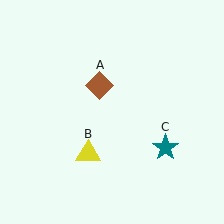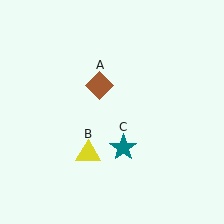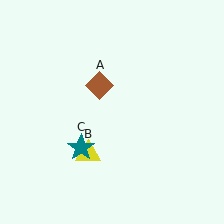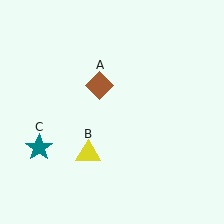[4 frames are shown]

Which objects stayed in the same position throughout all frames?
Brown diamond (object A) and yellow triangle (object B) remained stationary.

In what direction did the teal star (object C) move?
The teal star (object C) moved left.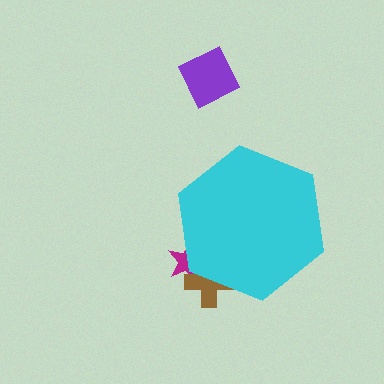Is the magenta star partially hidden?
Yes, the magenta star is partially hidden behind the cyan hexagon.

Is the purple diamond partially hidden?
No, the purple diamond is fully visible.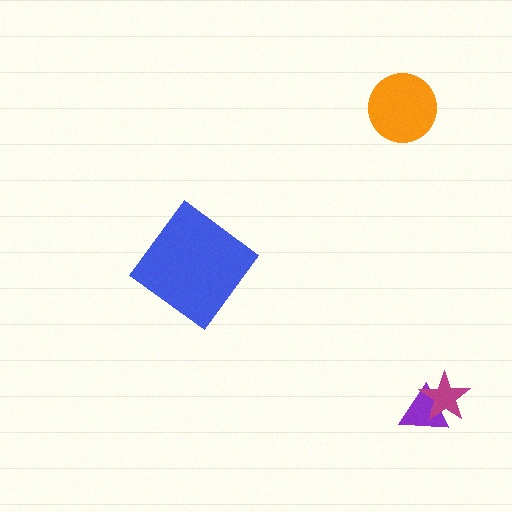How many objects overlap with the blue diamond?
0 objects overlap with the blue diamond.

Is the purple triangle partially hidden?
Yes, it is partially covered by another shape.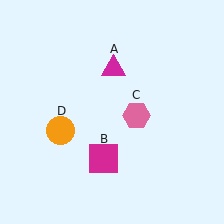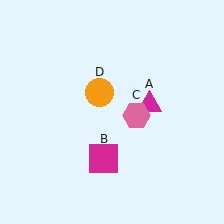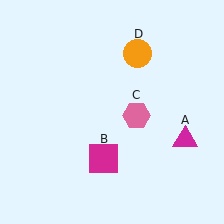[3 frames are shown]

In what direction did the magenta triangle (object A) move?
The magenta triangle (object A) moved down and to the right.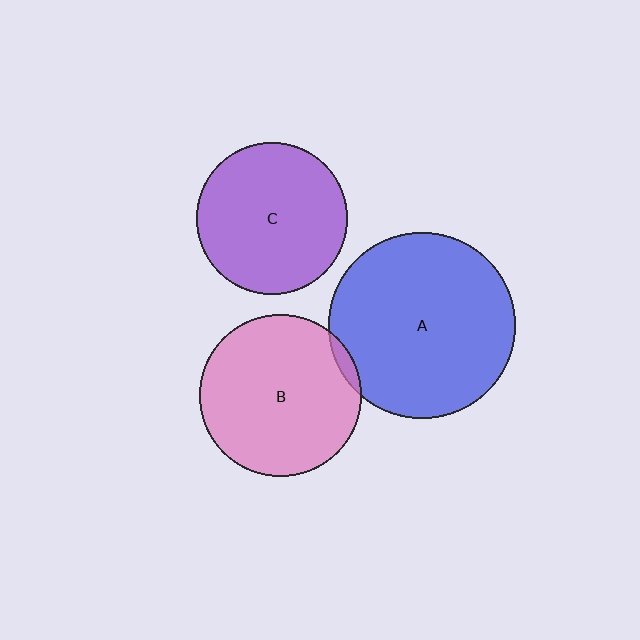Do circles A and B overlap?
Yes.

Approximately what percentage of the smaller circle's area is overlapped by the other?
Approximately 5%.